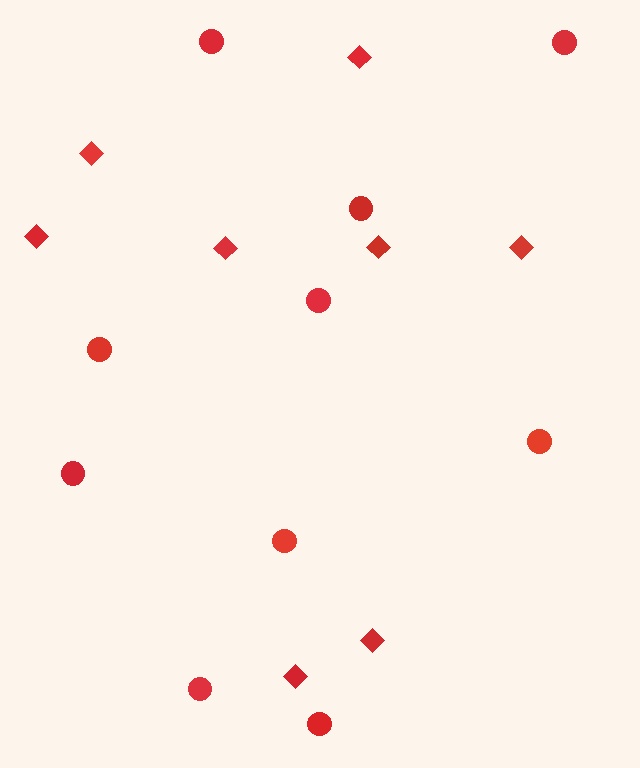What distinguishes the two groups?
There are 2 groups: one group of diamonds (8) and one group of circles (10).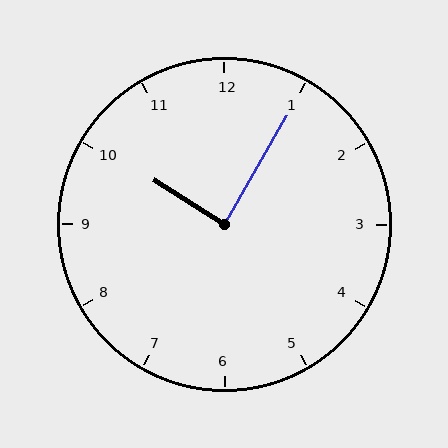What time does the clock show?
10:05.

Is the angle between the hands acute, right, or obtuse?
It is right.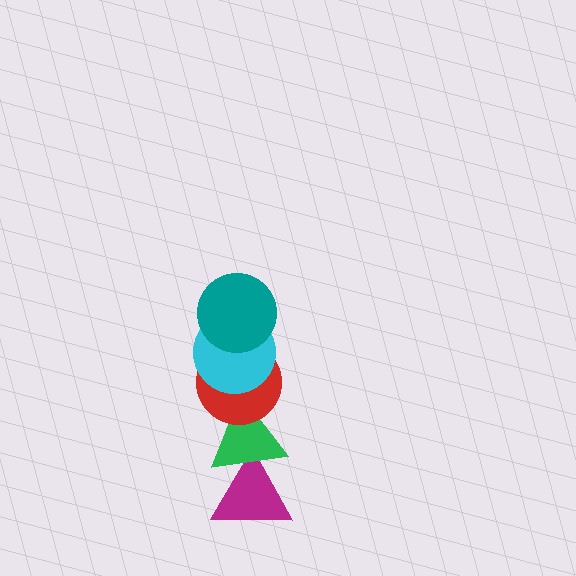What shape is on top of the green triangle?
The red circle is on top of the green triangle.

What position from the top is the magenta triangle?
The magenta triangle is 5th from the top.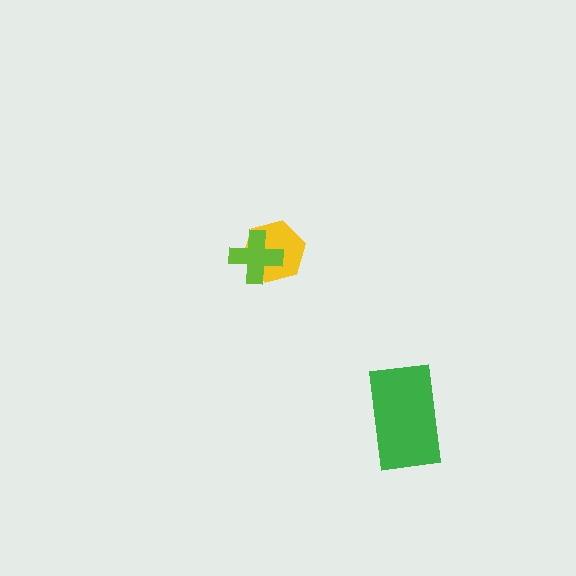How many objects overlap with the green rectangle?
0 objects overlap with the green rectangle.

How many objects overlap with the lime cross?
1 object overlaps with the lime cross.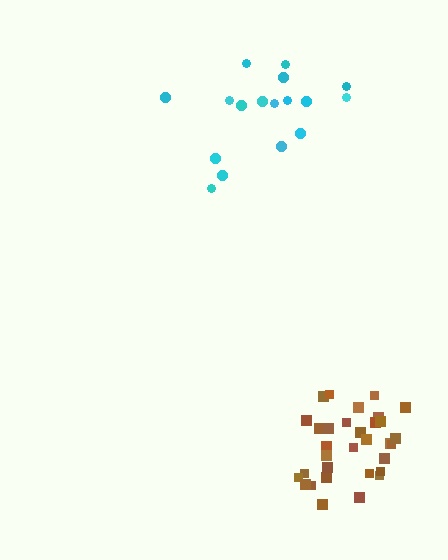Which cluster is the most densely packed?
Brown.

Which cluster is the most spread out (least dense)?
Cyan.